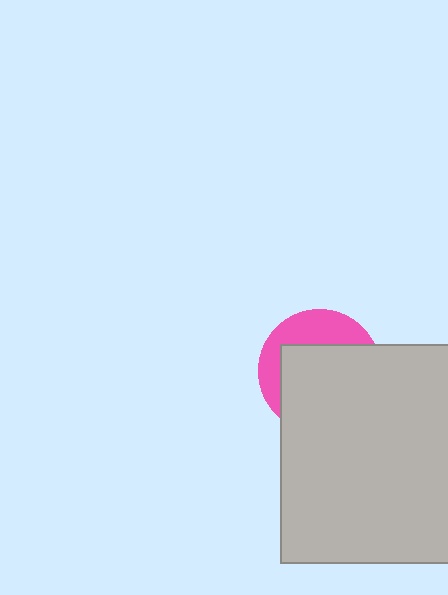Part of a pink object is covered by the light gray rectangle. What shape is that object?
It is a circle.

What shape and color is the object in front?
The object in front is a light gray rectangle.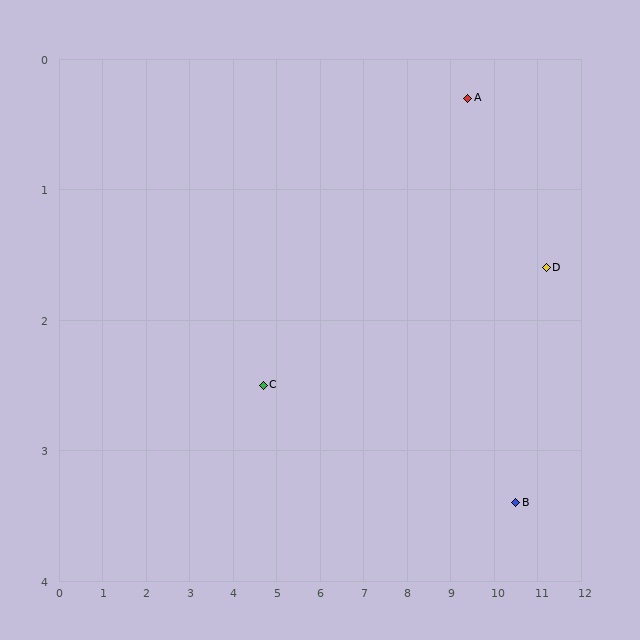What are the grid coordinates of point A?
Point A is at approximately (9.4, 0.3).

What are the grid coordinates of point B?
Point B is at approximately (10.5, 3.4).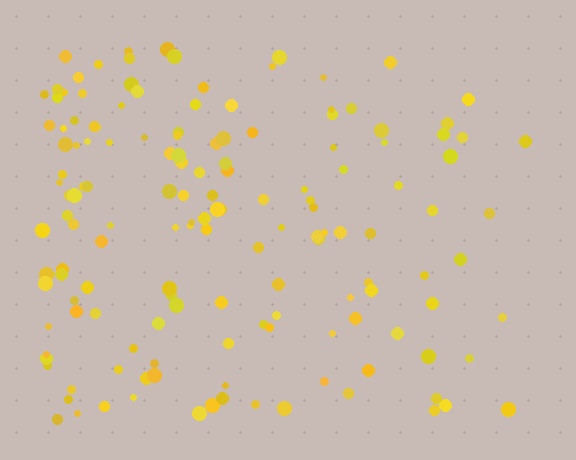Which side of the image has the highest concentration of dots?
The left.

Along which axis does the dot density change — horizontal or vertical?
Horizontal.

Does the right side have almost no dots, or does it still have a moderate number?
Still a moderate number, just noticeably fewer than the left.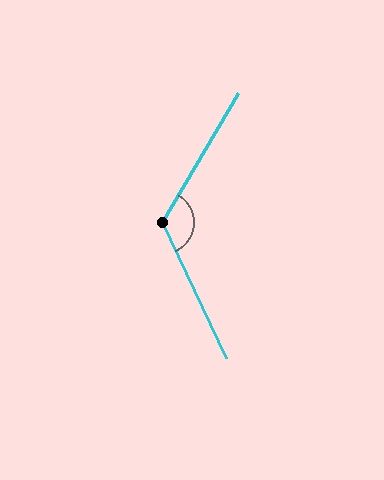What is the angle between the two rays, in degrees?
Approximately 124 degrees.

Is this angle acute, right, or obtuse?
It is obtuse.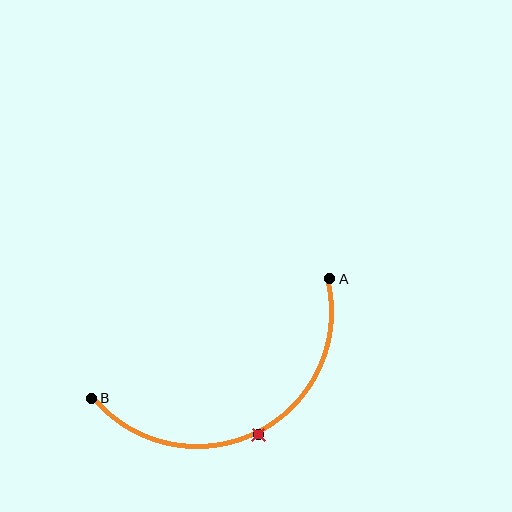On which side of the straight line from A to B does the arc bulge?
The arc bulges below the straight line connecting A and B.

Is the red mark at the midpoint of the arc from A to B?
Yes. The red mark lies on the arc at equal arc-length from both A and B — it is the arc midpoint.